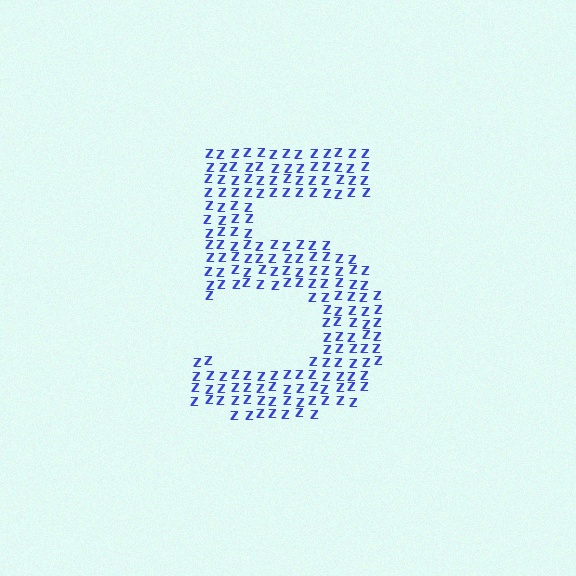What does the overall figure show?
The overall figure shows the digit 5.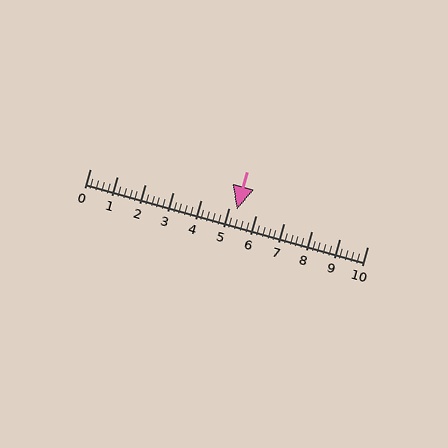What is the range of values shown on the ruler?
The ruler shows values from 0 to 10.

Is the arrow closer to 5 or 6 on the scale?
The arrow is closer to 5.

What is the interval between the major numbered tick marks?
The major tick marks are spaced 1 units apart.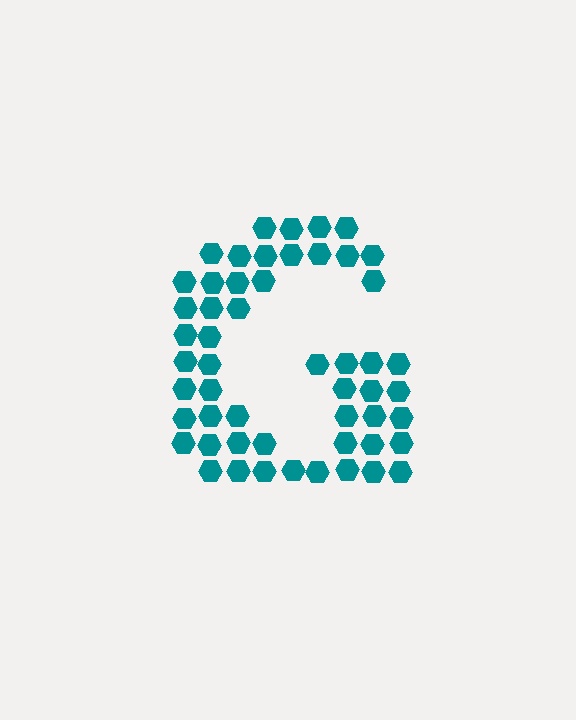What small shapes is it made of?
It is made of small hexagons.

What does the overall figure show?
The overall figure shows the letter G.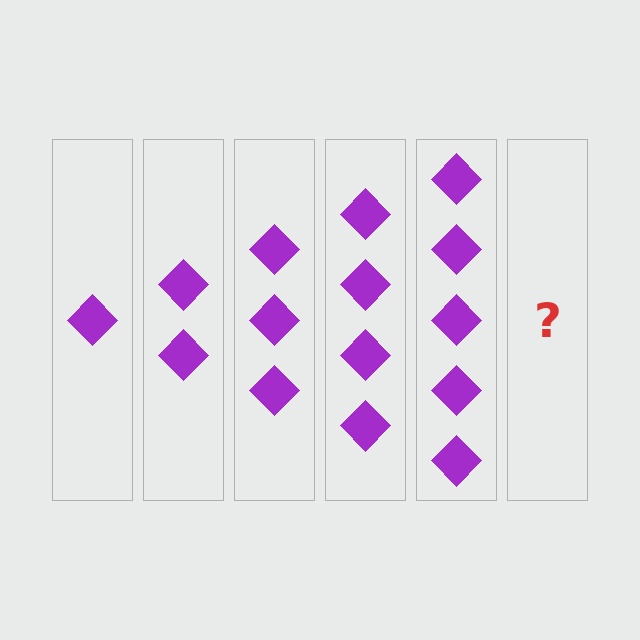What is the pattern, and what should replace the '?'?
The pattern is that each step adds one more diamond. The '?' should be 6 diamonds.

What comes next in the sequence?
The next element should be 6 diamonds.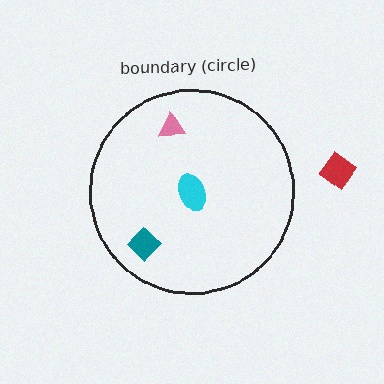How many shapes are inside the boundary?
3 inside, 1 outside.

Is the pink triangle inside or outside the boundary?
Inside.